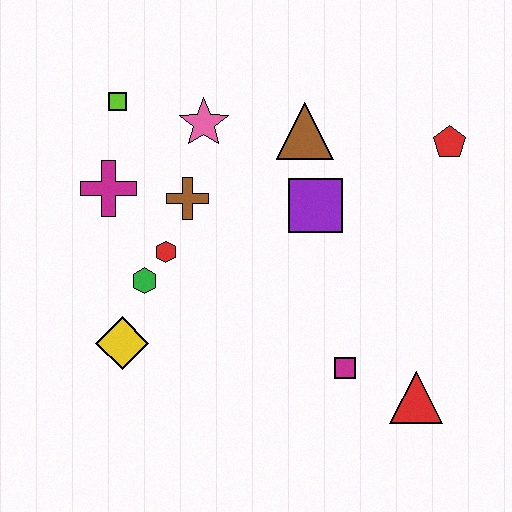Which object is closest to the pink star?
The brown cross is closest to the pink star.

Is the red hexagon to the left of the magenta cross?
No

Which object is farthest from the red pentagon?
The yellow diamond is farthest from the red pentagon.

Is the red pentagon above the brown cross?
Yes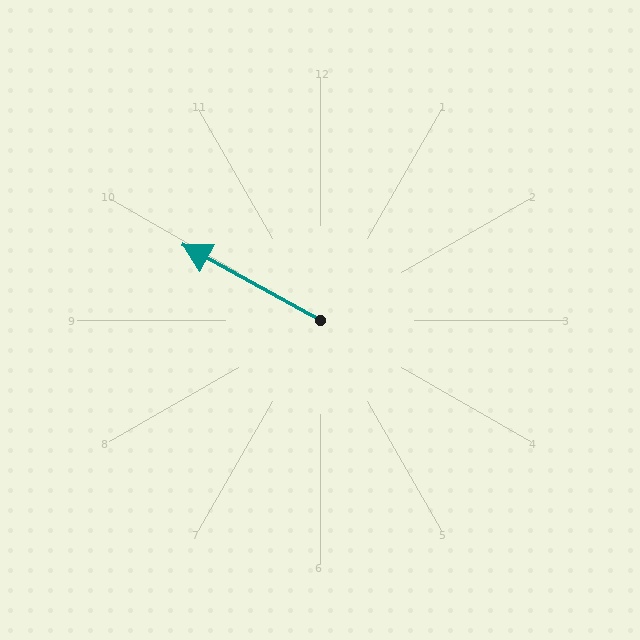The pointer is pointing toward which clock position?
Roughly 10 o'clock.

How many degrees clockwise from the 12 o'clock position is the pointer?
Approximately 299 degrees.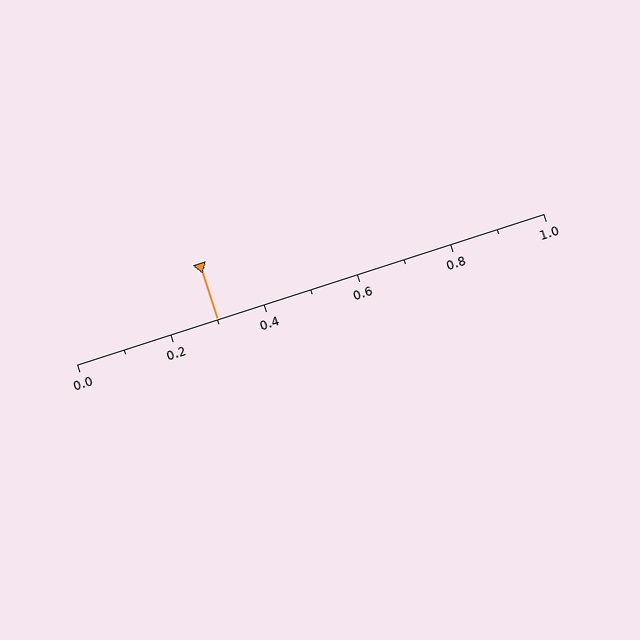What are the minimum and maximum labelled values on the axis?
The axis runs from 0.0 to 1.0.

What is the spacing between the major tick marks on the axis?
The major ticks are spaced 0.2 apart.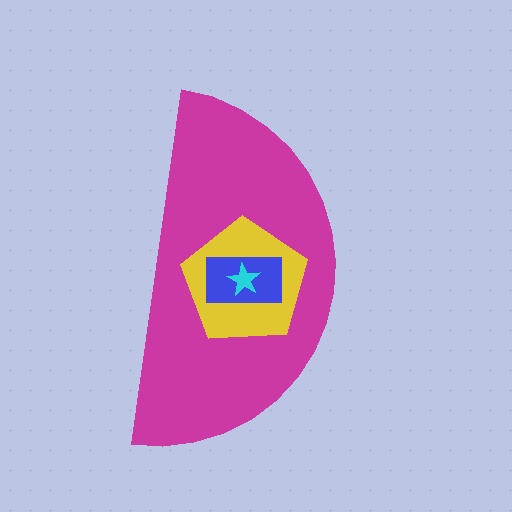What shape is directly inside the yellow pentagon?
The blue rectangle.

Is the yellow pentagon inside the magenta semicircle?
Yes.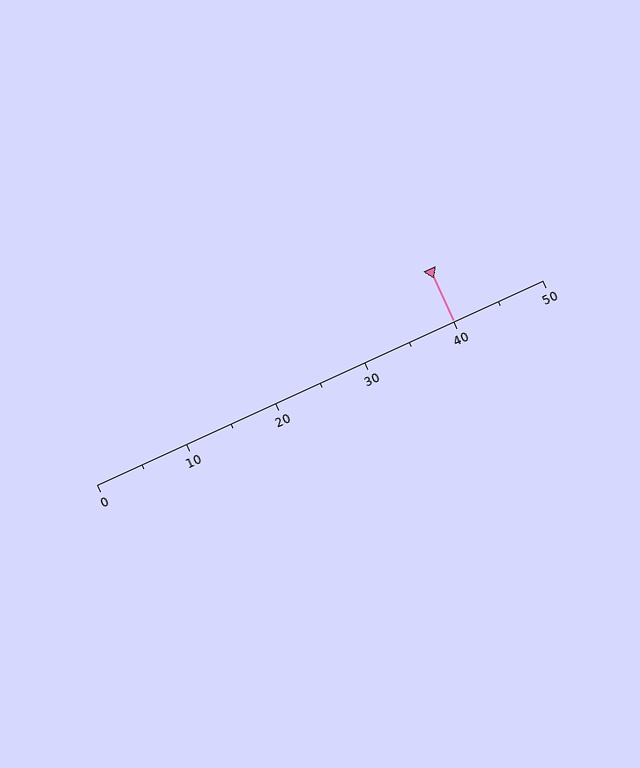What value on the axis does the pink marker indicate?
The marker indicates approximately 40.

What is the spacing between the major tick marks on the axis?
The major ticks are spaced 10 apart.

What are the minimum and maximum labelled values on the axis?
The axis runs from 0 to 50.